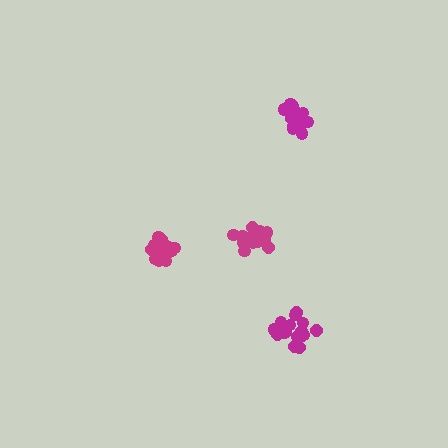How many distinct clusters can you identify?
There are 4 distinct clusters.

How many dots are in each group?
Group 1: 17 dots, Group 2: 14 dots, Group 3: 16 dots, Group 4: 18 dots (65 total).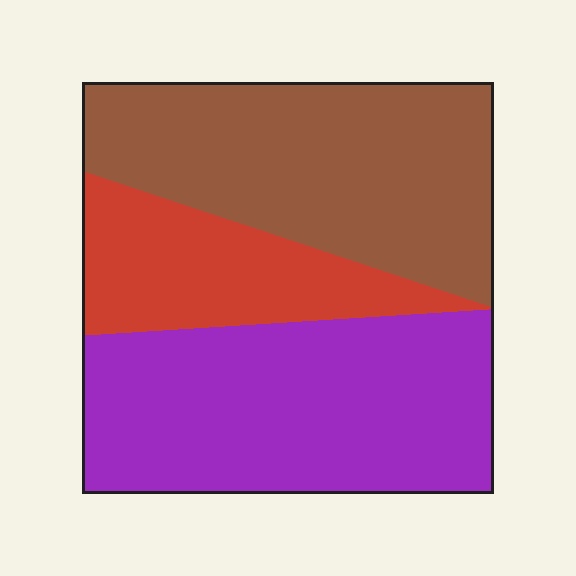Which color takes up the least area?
Red, at roughly 20%.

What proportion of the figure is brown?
Brown takes up about three eighths (3/8) of the figure.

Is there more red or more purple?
Purple.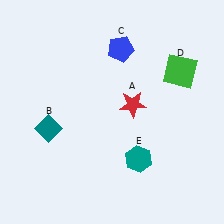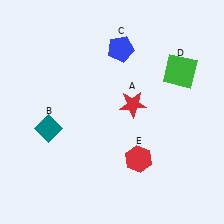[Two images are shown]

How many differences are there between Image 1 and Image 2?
There is 1 difference between the two images.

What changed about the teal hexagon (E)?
In Image 1, E is teal. In Image 2, it changed to red.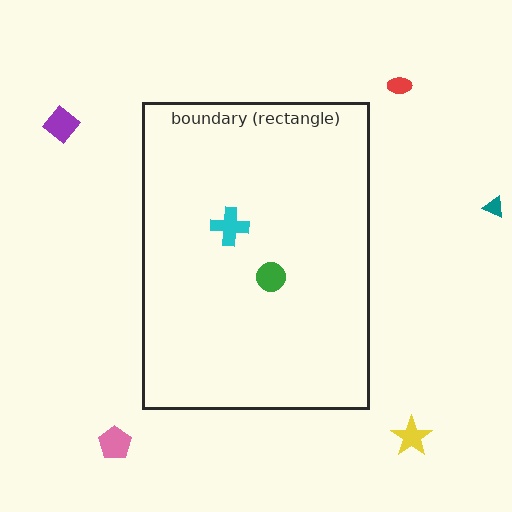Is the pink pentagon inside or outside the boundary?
Outside.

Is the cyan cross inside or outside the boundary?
Inside.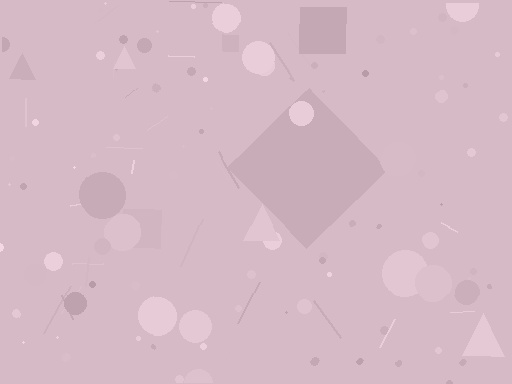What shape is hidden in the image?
A diamond is hidden in the image.